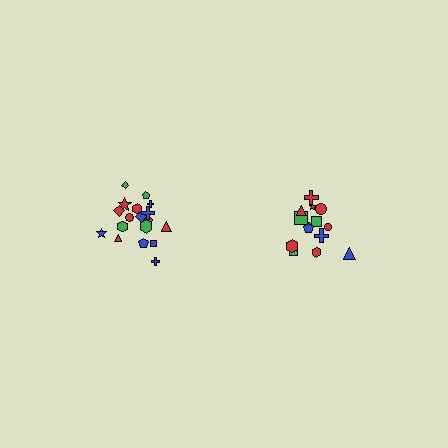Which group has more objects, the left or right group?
The left group.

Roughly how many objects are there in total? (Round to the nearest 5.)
Roughly 35 objects in total.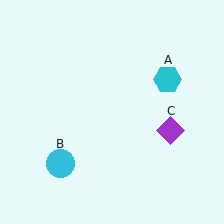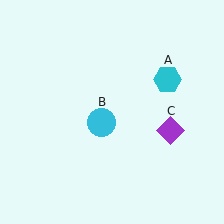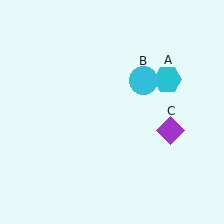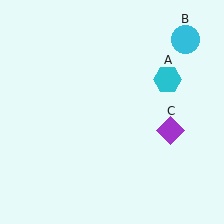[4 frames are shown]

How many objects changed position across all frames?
1 object changed position: cyan circle (object B).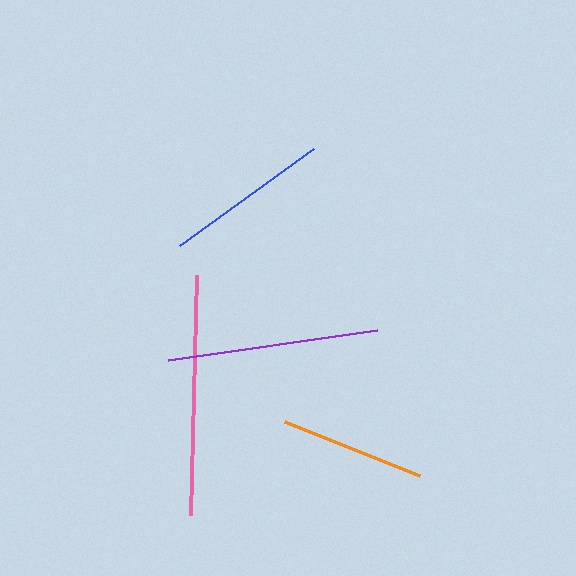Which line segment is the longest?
The pink line is the longest at approximately 240 pixels.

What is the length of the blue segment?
The blue segment is approximately 165 pixels long.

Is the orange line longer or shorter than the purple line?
The purple line is longer than the orange line.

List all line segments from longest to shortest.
From longest to shortest: pink, purple, blue, orange.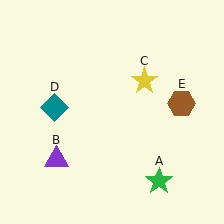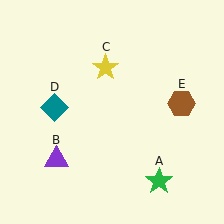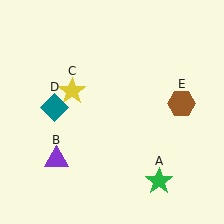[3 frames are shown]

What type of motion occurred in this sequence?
The yellow star (object C) rotated counterclockwise around the center of the scene.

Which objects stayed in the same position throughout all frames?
Green star (object A) and purple triangle (object B) and teal diamond (object D) and brown hexagon (object E) remained stationary.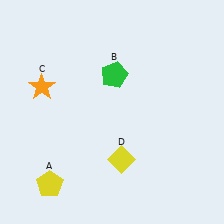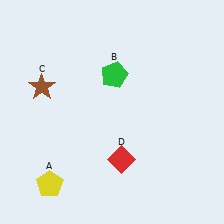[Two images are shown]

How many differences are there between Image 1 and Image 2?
There are 2 differences between the two images.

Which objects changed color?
C changed from orange to brown. D changed from yellow to red.